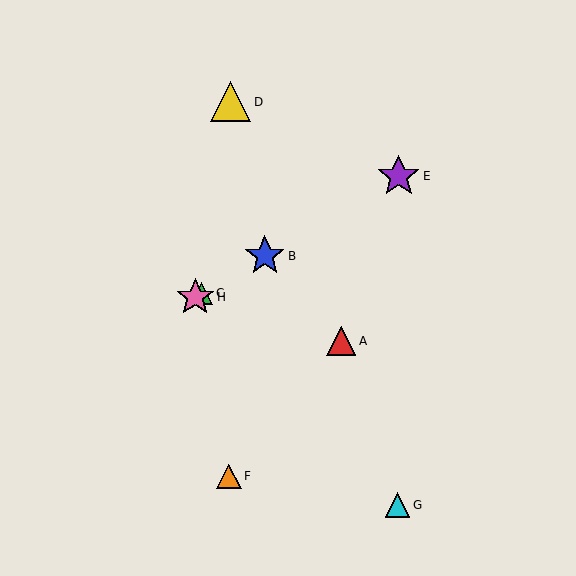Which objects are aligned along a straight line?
Objects B, C, E, H are aligned along a straight line.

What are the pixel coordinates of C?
Object C is at (202, 293).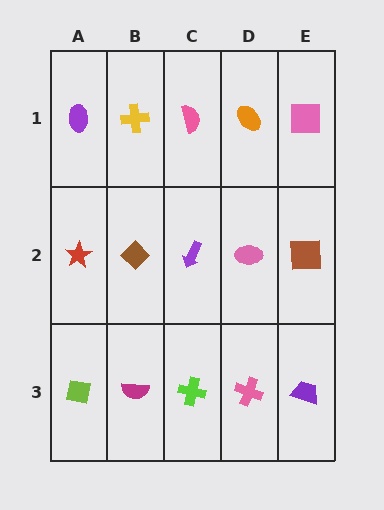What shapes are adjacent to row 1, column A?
A red star (row 2, column A), a yellow cross (row 1, column B).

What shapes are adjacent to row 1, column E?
A brown square (row 2, column E), an orange ellipse (row 1, column D).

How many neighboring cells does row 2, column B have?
4.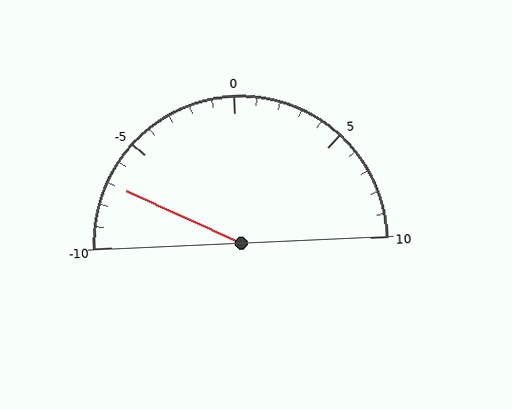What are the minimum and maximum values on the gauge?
The gauge ranges from -10 to 10.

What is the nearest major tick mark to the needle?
The nearest major tick mark is -5.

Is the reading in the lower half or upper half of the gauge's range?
The reading is in the lower half of the range (-10 to 10).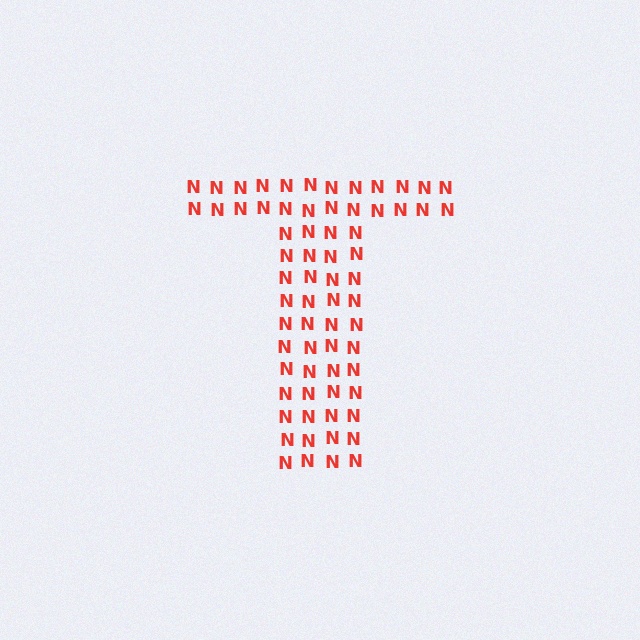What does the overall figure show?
The overall figure shows the letter T.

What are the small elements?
The small elements are letter N's.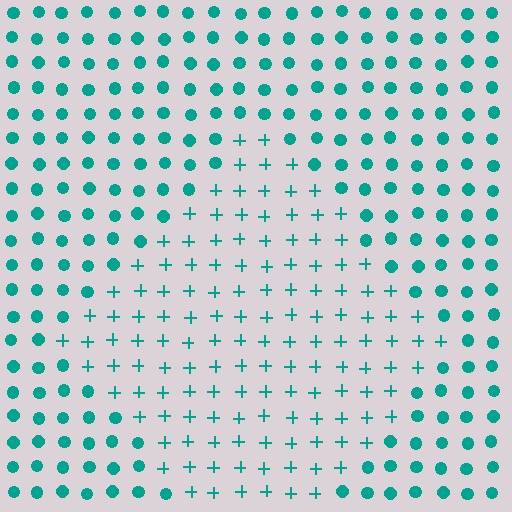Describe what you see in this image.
The image is filled with small teal elements arranged in a uniform grid. A diamond-shaped region contains plus signs, while the surrounding area contains circles. The boundary is defined purely by the change in element shape.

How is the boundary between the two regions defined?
The boundary is defined by a change in element shape: plus signs inside vs. circles outside. All elements share the same color and spacing.